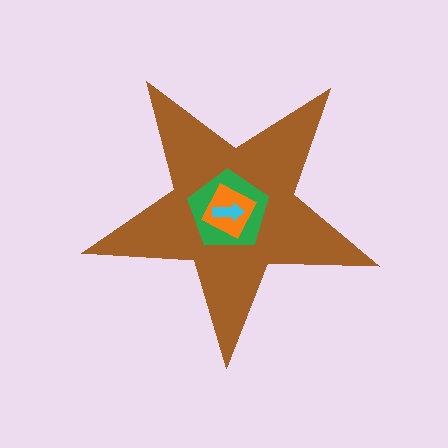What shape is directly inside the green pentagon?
The orange diamond.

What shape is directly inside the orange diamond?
The cyan arrow.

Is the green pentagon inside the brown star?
Yes.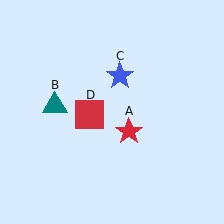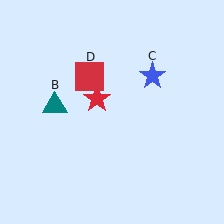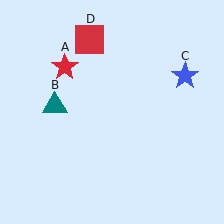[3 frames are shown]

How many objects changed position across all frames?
3 objects changed position: red star (object A), blue star (object C), red square (object D).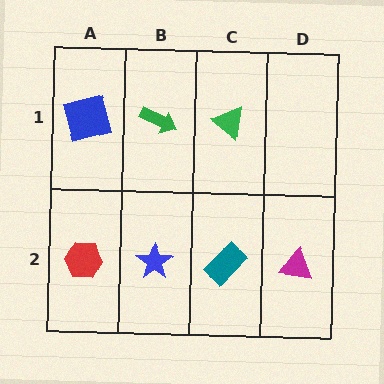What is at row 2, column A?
A red hexagon.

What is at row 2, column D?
A magenta triangle.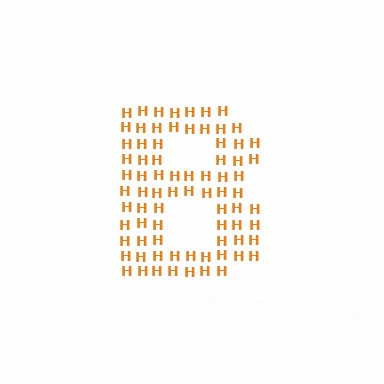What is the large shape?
The large shape is the letter B.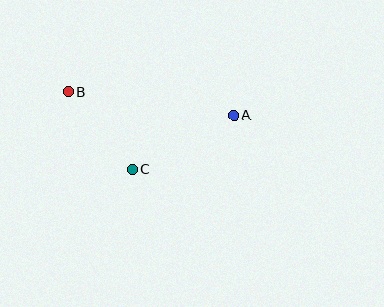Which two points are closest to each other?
Points B and C are closest to each other.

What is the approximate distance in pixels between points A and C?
The distance between A and C is approximately 115 pixels.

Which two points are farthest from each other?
Points A and B are farthest from each other.